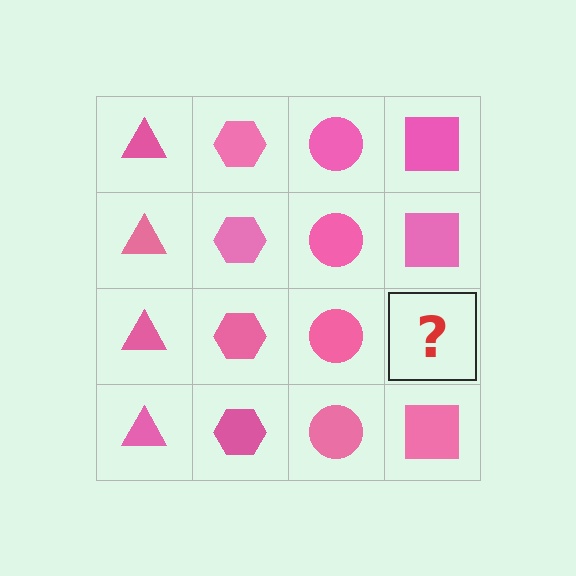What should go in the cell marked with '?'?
The missing cell should contain a pink square.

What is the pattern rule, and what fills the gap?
The rule is that each column has a consistent shape. The gap should be filled with a pink square.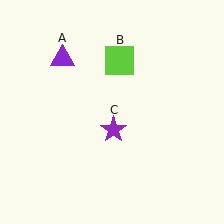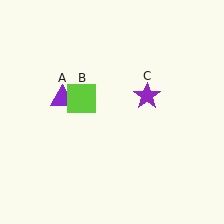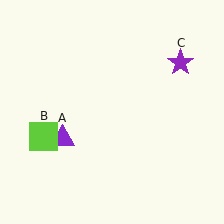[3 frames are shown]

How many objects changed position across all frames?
3 objects changed position: purple triangle (object A), lime square (object B), purple star (object C).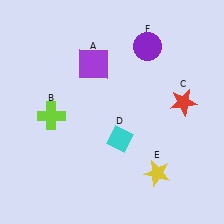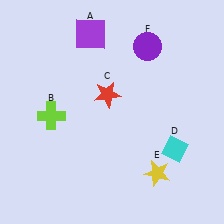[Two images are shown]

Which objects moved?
The objects that moved are: the purple square (A), the red star (C), the cyan diamond (D).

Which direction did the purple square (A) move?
The purple square (A) moved up.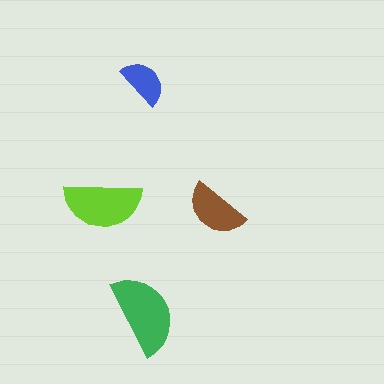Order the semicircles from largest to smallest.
the green one, the lime one, the brown one, the blue one.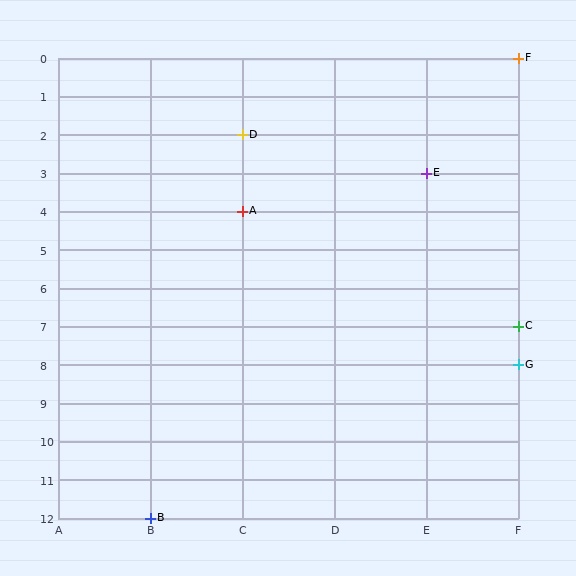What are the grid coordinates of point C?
Point C is at grid coordinates (F, 7).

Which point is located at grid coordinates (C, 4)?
Point A is at (C, 4).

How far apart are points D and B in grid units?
Points D and B are 1 column and 10 rows apart (about 10.0 grid units diagonally).